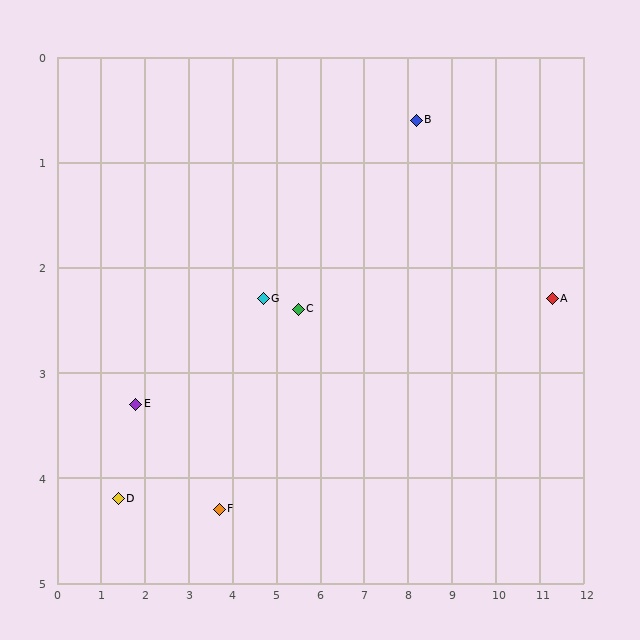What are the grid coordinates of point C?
Point C is at approximately (5.5, 2.4).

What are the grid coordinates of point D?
Point D is at approximately (1.4, 4.2).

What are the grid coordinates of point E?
Point E is at approximately (1.8, 3.3).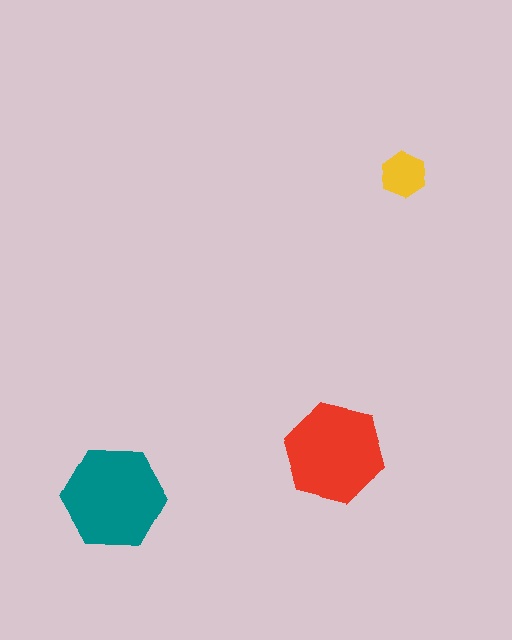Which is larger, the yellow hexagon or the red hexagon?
The red one.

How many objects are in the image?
There are 3 objects in the image.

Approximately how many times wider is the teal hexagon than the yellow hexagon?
About 2.5 times wider.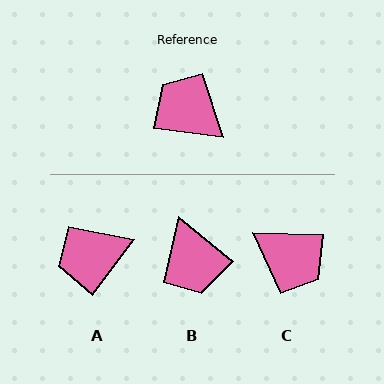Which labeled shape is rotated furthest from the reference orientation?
C, about 174 degrees away.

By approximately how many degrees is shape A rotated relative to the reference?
Approximately 61 degrees counter-clockwise.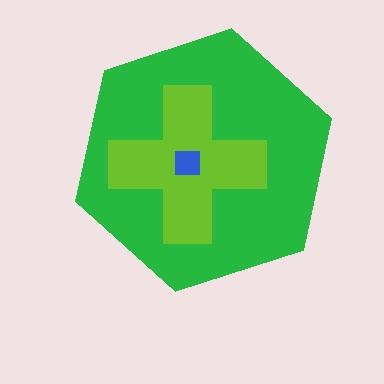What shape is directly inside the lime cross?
The blue square.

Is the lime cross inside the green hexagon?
Yes.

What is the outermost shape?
The green hexagon.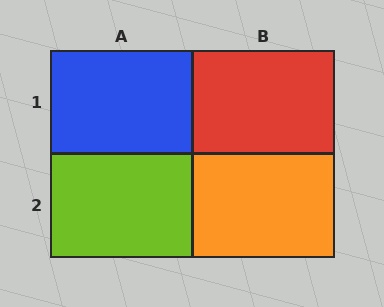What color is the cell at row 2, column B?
Orange.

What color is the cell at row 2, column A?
Lime.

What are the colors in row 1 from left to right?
Blue, red.